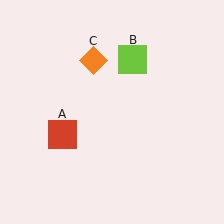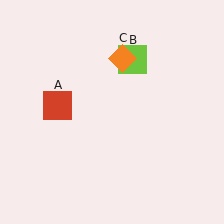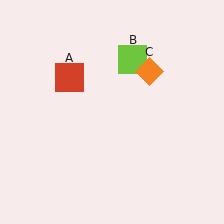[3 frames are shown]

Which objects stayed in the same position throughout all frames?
Lime square (object B) remained stationary.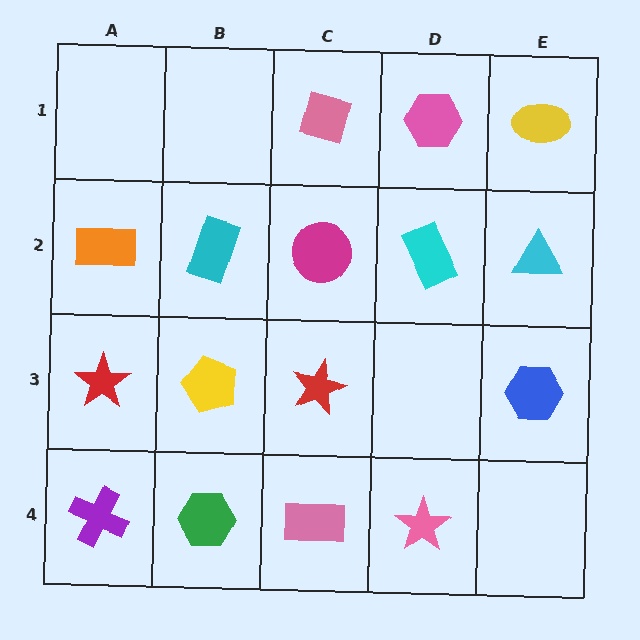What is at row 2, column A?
An orange rectangle.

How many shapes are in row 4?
4 shapes.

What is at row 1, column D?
A pink hexagon.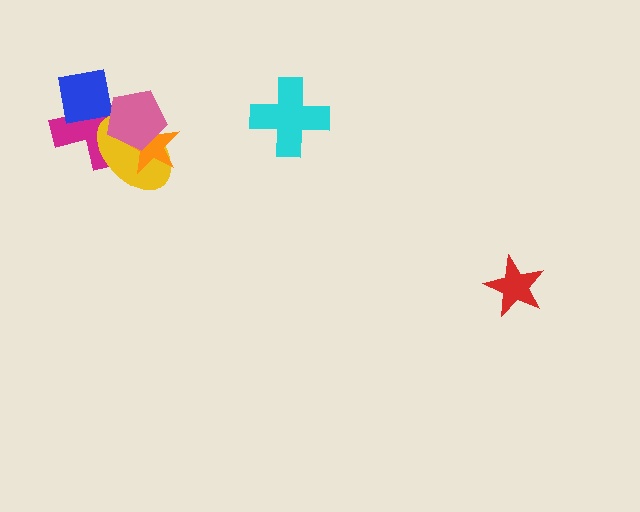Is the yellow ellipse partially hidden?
Yes, it is partially covered by another shape.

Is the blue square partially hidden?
Yes, it is partially covered by another shape.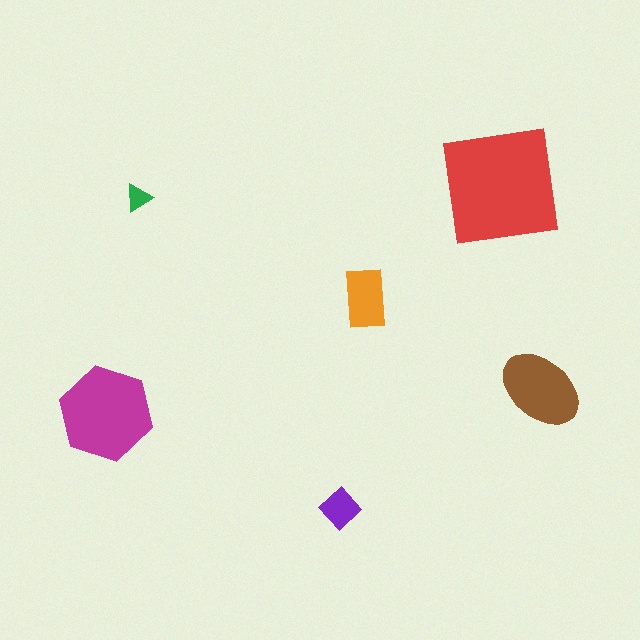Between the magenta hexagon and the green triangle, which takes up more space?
The magenta hexagon.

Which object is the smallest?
The green triangle.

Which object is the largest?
The red square.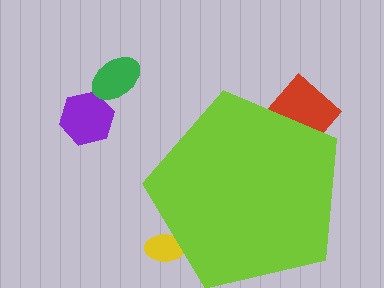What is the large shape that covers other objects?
A lime pentagon.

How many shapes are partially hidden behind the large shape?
2 shapes are partially hidden.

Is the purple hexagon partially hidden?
No, the purple hexagon is fully visible.